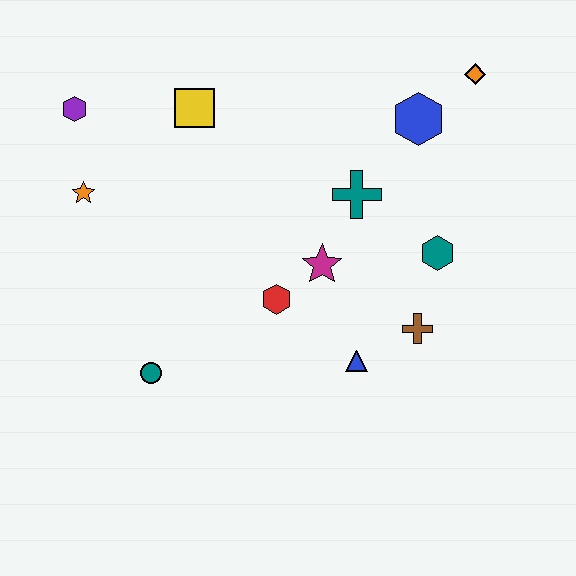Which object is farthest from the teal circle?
The orange diamond is farthest from the teal circle.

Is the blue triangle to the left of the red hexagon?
No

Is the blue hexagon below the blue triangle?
No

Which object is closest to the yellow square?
The purple hexagon is closest to the yellow square.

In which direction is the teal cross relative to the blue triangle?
The teal cross is above the blue triangle.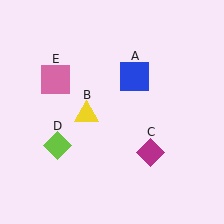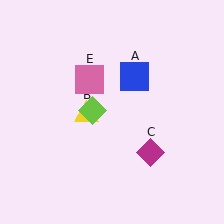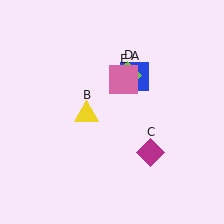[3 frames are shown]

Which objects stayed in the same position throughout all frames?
Blue square (object A) and yellow triangle (object B) and magenta diamond (object C) remained stationary.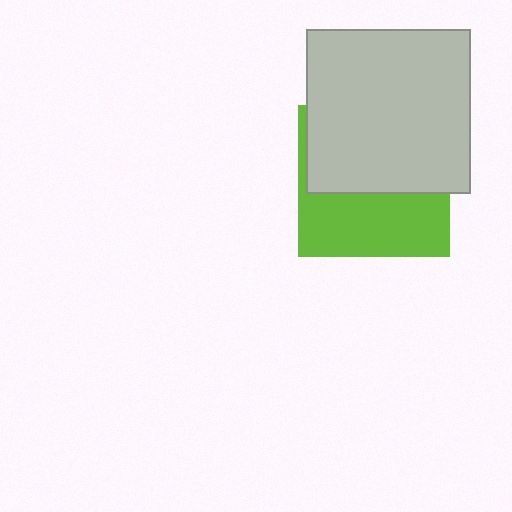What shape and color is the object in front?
The object in front is a light gray square.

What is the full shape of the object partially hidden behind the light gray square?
The partially hidden object is a lime square.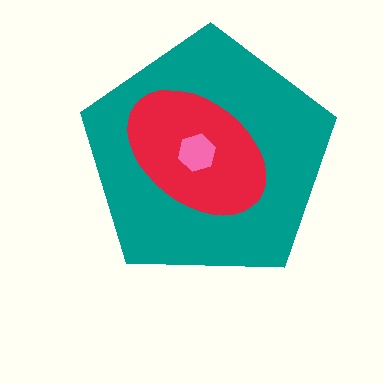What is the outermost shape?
The teal pentagon.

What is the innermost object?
The pink hexagon.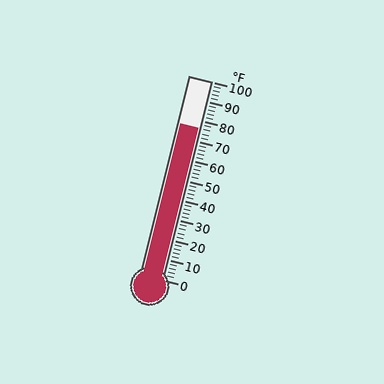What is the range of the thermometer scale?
The thermometer scale ranges from 0°F to 100°F.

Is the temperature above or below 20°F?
The temperature is above 20°F.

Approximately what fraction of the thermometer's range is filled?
The thermometer is filled to approximately 75% of its range.